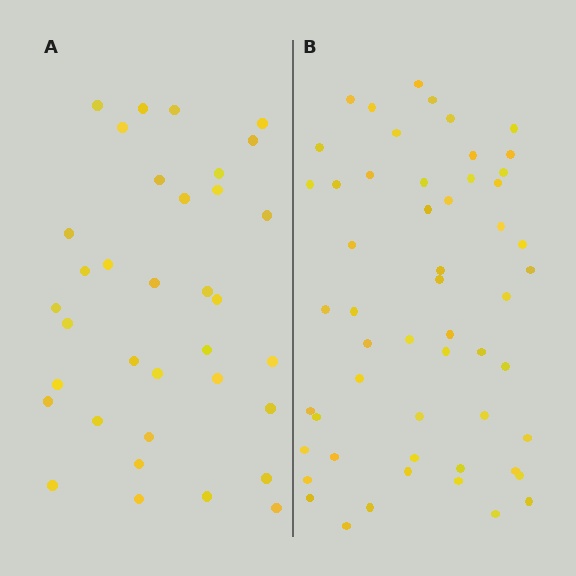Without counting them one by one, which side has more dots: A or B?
Region B (the right region) has more dots.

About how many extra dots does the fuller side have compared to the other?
Region B has approximately 20 more dots than region A.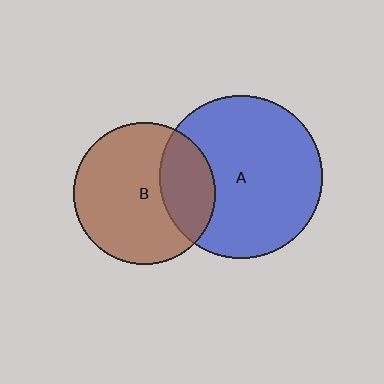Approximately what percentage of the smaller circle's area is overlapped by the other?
Approximately 25%.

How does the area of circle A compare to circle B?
Approximately 1.3 times.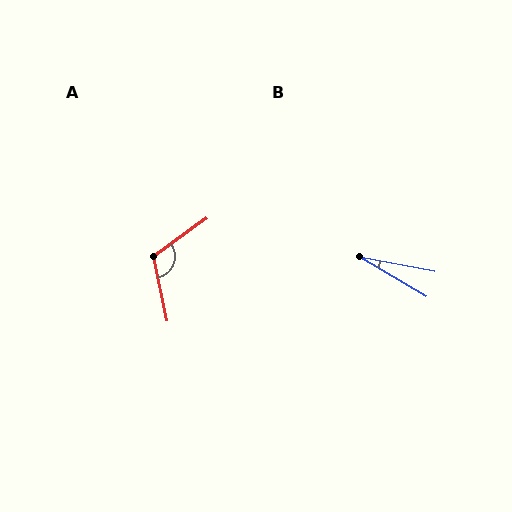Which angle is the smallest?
B, at approximately 20 degrees.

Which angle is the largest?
A, at approximately 114 degrees.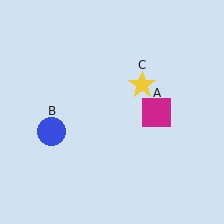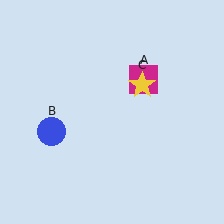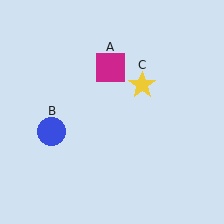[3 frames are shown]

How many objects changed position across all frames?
1 object changed position: magenta square (object A).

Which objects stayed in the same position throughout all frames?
Blue circle (object B) and yellow star (object C) remained stationary.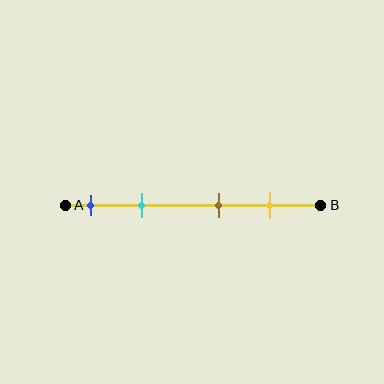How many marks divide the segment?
There are 4 marks dividing the segment.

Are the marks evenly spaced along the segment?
No, the marks are not evenly spaced.